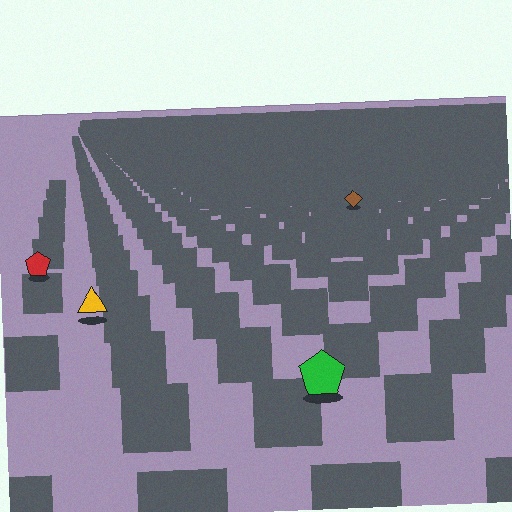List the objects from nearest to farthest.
From nearest to farthest: the green pentagon, the yellow triangle, the red pentagon, the brown diamond.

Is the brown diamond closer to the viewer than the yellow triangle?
No. The yellow triangle is closer — you can tell from the texture gradient: the ground texture is coarser near it.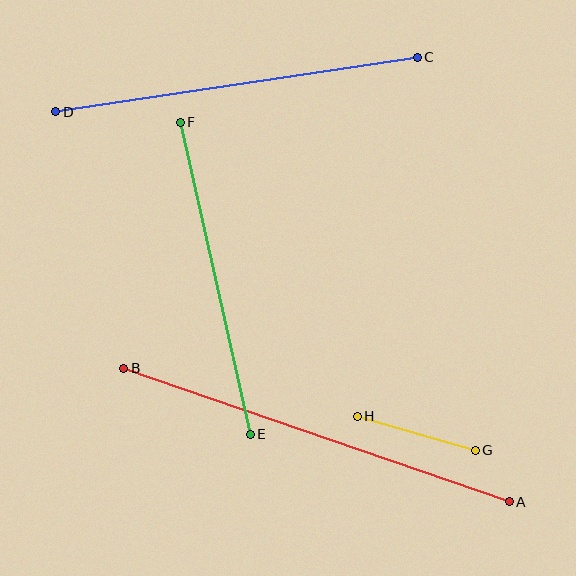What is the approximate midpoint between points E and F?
The midpoint is at approximately (215, 278) pixels.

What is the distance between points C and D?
The distance is approximately 365 pixels.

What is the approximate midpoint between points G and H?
The midpoint is at approximately (416, 433) pixels.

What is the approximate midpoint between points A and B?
The midpoint is at approximately (317, 435) pixels.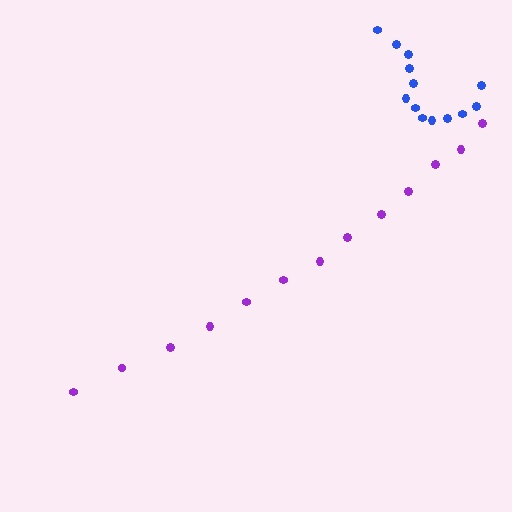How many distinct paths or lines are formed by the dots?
There are 2 distinct paths.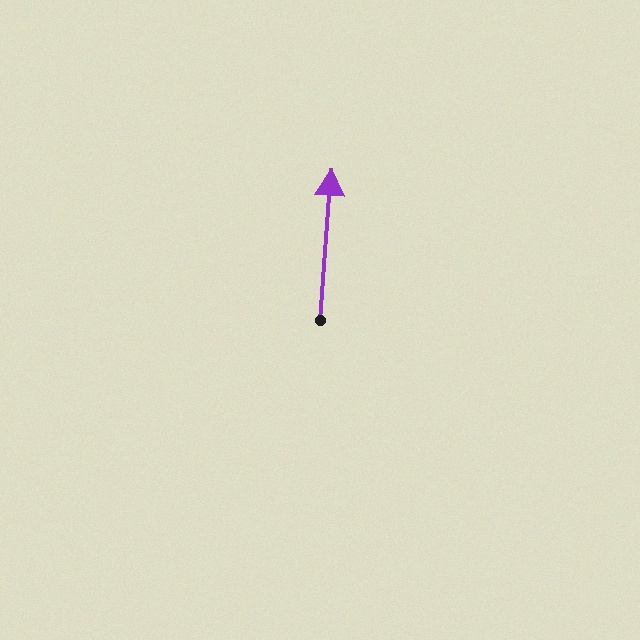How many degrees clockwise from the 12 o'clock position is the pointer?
Approximately 4 degrees.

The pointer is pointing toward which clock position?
Roughly 12 o'clock.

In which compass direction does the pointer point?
North.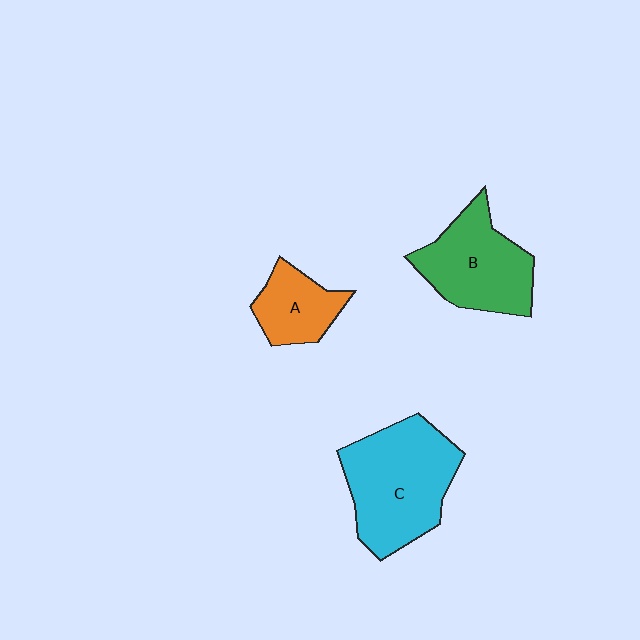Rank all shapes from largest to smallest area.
From largest to smallest: C (cyan), B (green), A (orange).